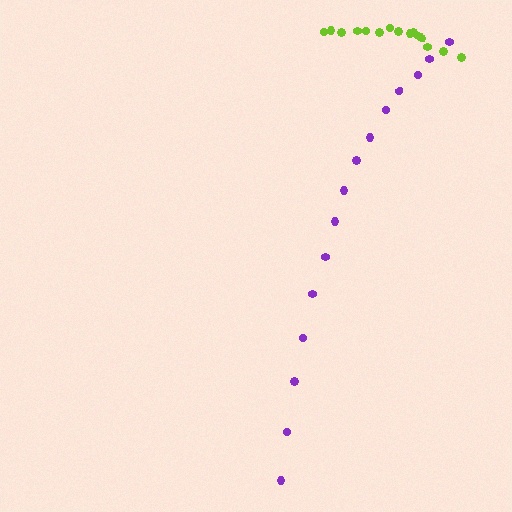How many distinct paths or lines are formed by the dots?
There are 2 distinct paths.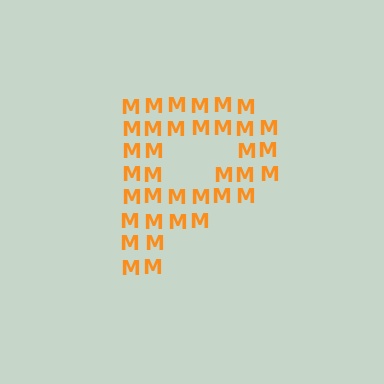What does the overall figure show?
The overall figure shows the letter P.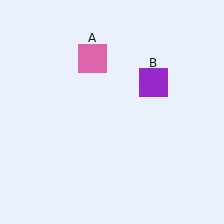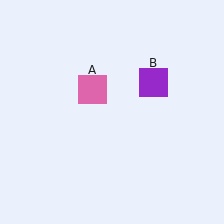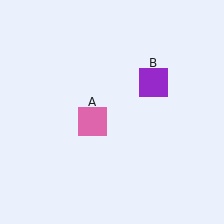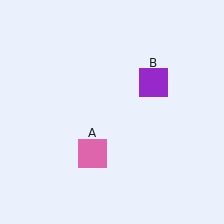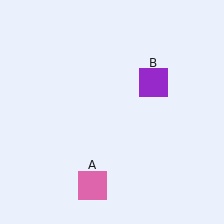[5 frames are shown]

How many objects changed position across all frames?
1 object changed position: pink square (object A).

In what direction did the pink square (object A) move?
The pink square (object A) moved down.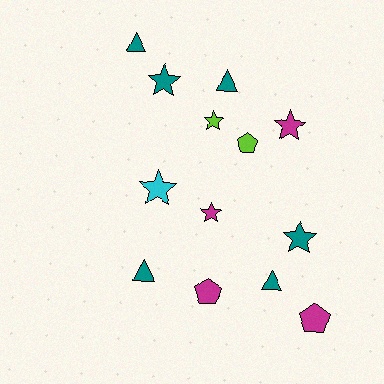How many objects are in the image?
There are 13 objects.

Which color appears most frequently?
Teal, with 6 objects.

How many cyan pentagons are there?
There are no cyan pentagons.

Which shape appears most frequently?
Star, with 6 objects.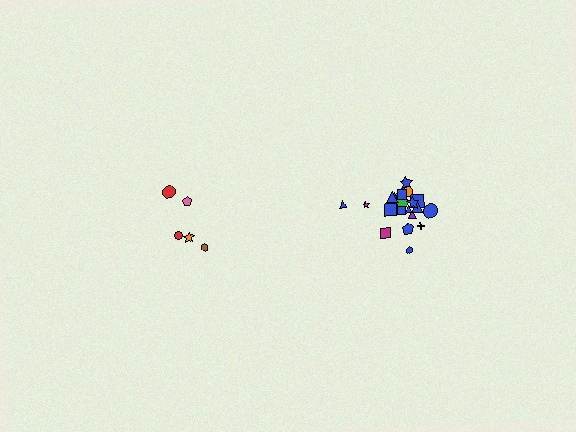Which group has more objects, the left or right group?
The right group.